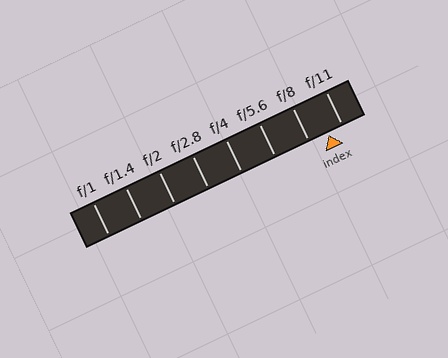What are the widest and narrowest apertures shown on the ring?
The widest aperture shown is f/1 and the narrowest is f/11.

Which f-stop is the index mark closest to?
The index mark is closest to f/11.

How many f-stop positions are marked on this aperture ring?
There are 8 f-stop positions marked.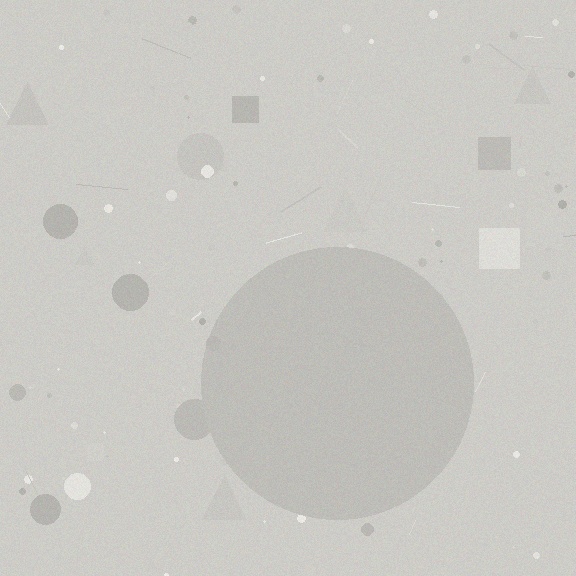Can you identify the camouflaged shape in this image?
The camouflaged shape is a circle.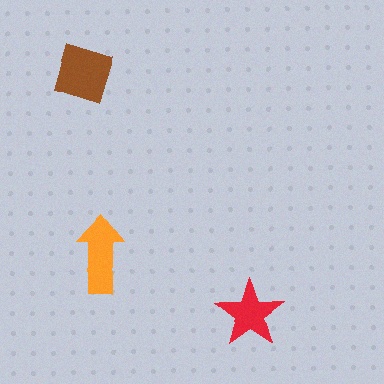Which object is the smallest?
The red star.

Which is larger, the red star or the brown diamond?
The brown diamond.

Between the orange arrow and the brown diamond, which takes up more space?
The brown diamond.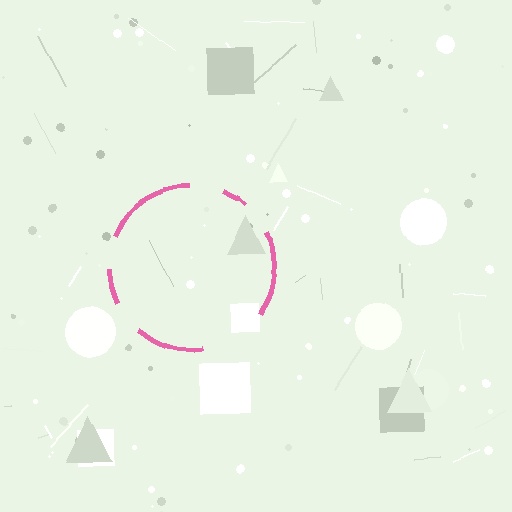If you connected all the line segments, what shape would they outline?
They would outline a circle.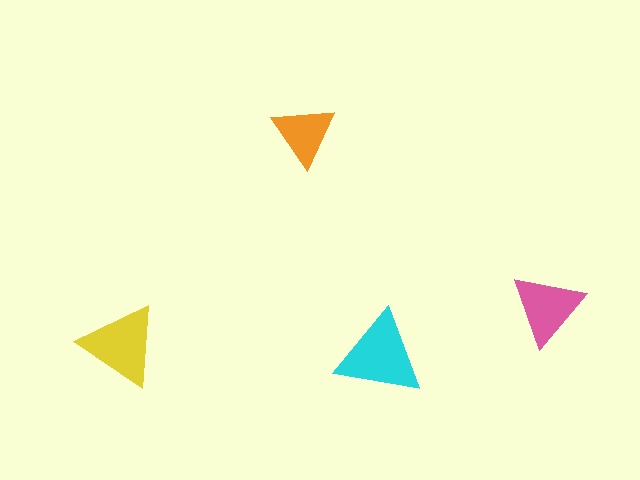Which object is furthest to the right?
The pink triangle is rightmost.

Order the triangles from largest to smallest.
the cyan one, the yellow one, the pink one, the orange one.